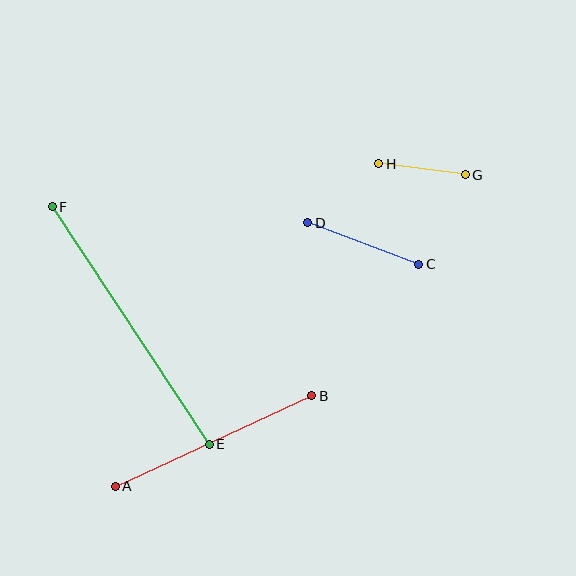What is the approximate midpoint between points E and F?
The midpoint is at approximately (131, 326) pixels.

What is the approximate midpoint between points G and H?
The midpoint is at approximately (422, 169) pixels.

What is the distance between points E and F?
The distance is approximately 285 pixels.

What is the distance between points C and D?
The distance is approximately 118 pixels.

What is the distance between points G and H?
The distance is approximately 87 pixels.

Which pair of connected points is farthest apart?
Points E and F are farthest apart.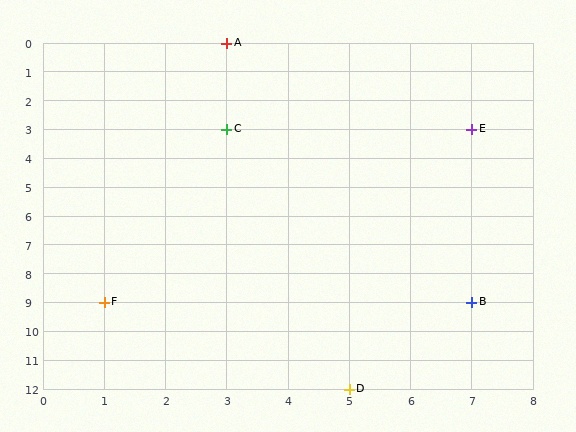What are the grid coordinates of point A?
Point A is at grid coordinates (3, 0).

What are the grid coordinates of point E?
Point E is at grid coordinates (7, 3).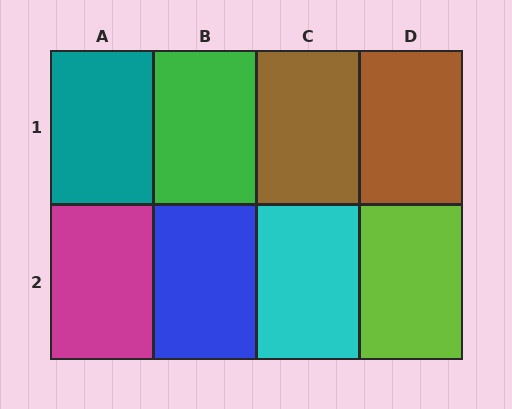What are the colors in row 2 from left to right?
Magenta, blue, cyan, lime.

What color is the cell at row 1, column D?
Brown.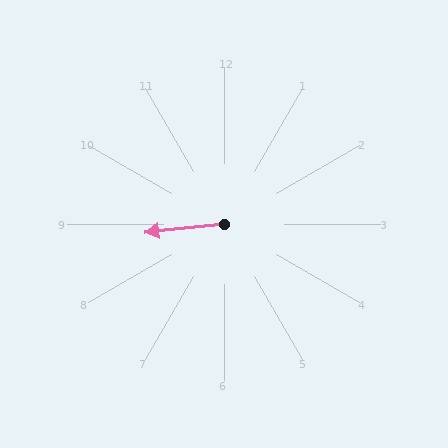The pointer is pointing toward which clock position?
Roughly 9 o'clock.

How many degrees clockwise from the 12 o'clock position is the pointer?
Approximately 264 degrees.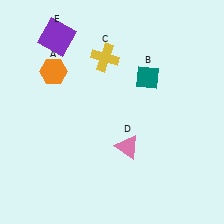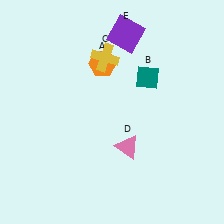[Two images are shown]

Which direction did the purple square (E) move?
The purple square (E) moved right.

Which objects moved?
The objects that moved are: the orange hexagon (A), the purple square (E).